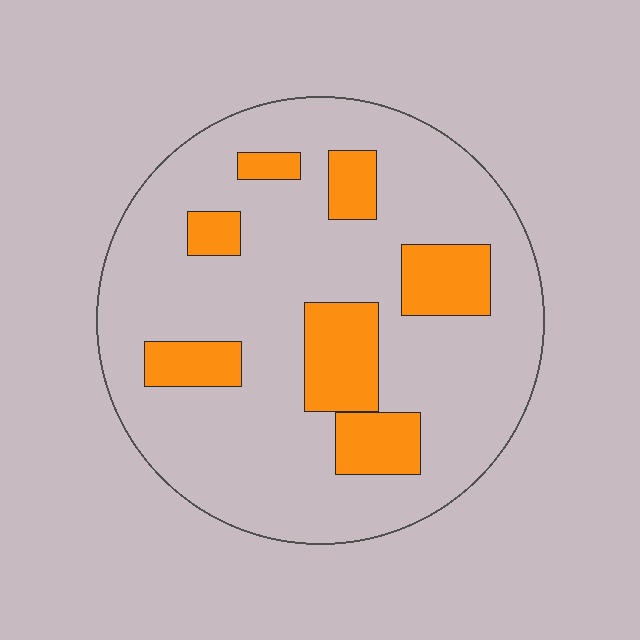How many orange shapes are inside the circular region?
7.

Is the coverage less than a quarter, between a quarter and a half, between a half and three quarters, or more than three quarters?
Less than a quarter.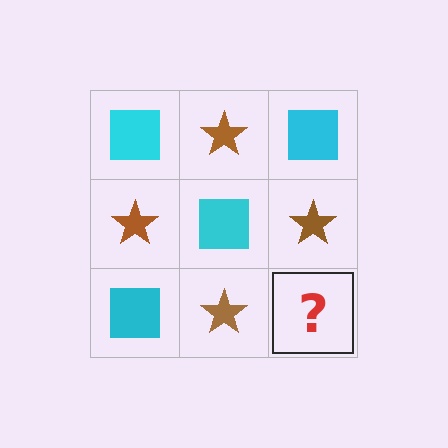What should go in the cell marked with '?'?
The missing cell should contain a cyan square.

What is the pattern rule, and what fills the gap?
The rule is that it alternates cyan square and brown star in a checkerboard pattern. The gap should be filled with a cyan square.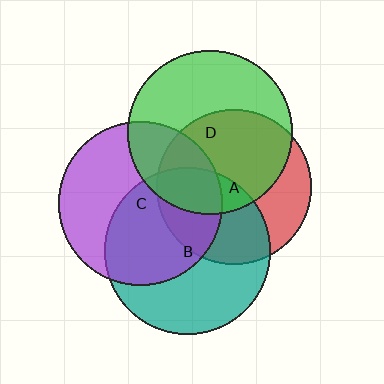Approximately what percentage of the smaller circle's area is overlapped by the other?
Approximately 15%.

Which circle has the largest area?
Circle B (teal).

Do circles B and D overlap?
Yes.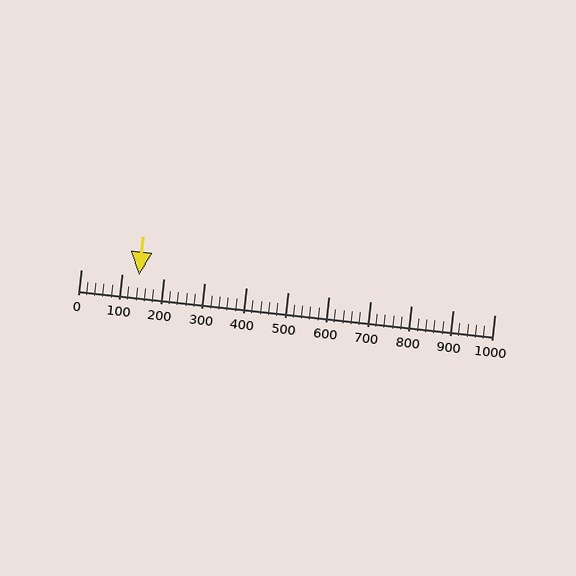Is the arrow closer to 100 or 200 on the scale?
The arrow is closer to 100.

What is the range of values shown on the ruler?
The ruler shows values from 0 to 1000.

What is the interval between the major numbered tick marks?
The major tick marks are spaced 100 units apart.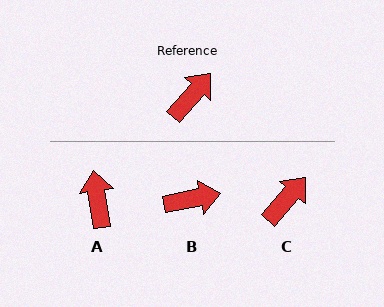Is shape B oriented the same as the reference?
No, it is off by about 38 degrees.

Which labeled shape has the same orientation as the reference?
C.